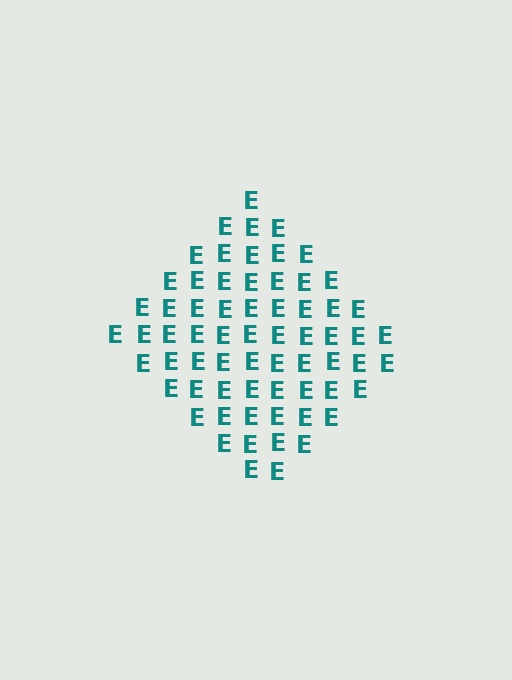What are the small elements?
The small elements are letter E's.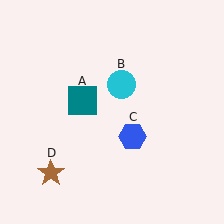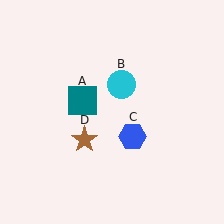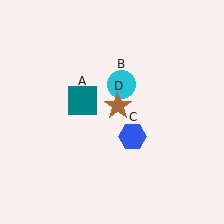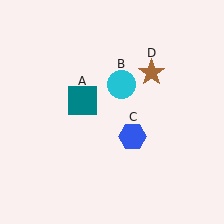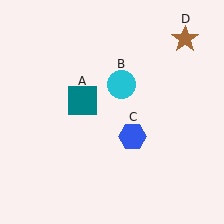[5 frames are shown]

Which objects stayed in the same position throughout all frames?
Teal square (object A) and cyan circle (object B) and blue hexagon (object C) remained stationary.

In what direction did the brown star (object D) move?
The brown star (object D) moved up and to the right.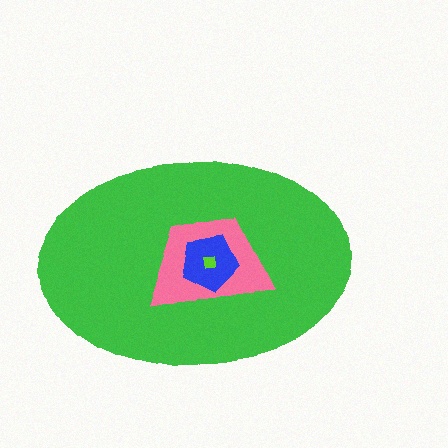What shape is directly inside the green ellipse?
The pink trapezoid.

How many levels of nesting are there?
4.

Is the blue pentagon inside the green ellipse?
Yes.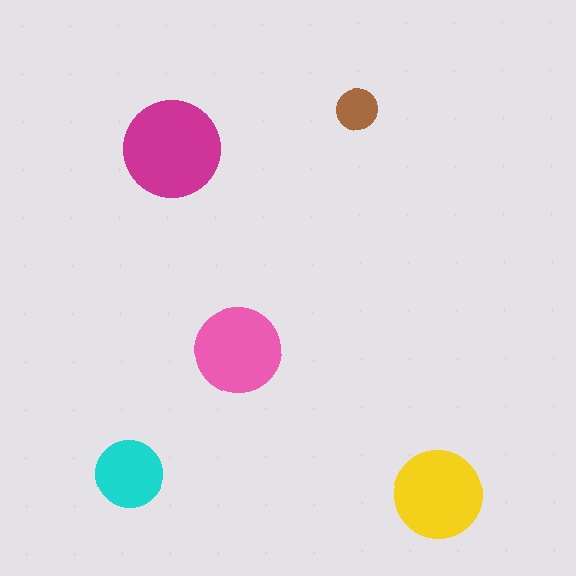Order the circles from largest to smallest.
the magenta one, the yellow one, the pink one, the cyan one, the brown one.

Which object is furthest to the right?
The yellow circle is rightmost.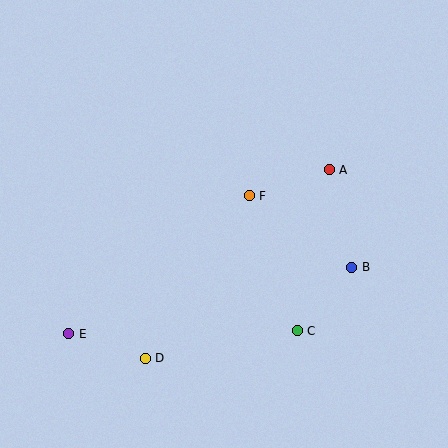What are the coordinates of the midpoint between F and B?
The midpoint between F and B is at (300, 232).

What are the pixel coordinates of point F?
Point F is at (249, 196).